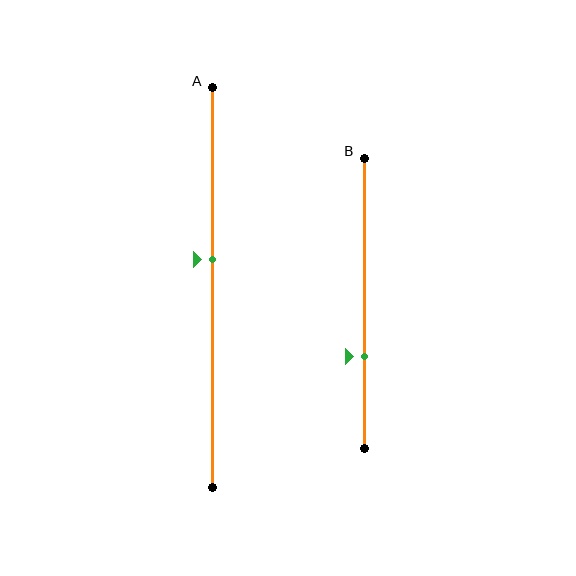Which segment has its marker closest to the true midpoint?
Segment A has its marker closest to the true midpoint.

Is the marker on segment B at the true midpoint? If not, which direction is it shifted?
No, the marker on segment B is shifted downward by about 18% of the segment length.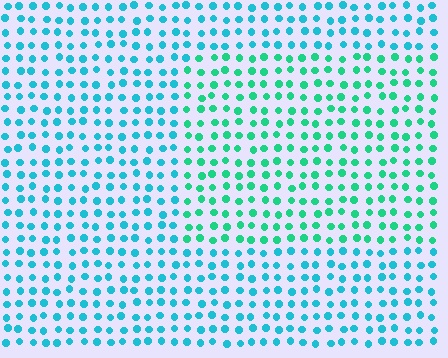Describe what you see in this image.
The image is filled with small cyan elements in a uniform arrangement. A rectangle-shaped region is visible where the elements are tinted to a slightly different hue, forming a subtle color boundary.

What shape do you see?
I see a rectangle.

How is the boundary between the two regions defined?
The boundary is defined purely by a slight shift in hue (about 32 degrees). Spacing, size, and orientation are identical on both sides.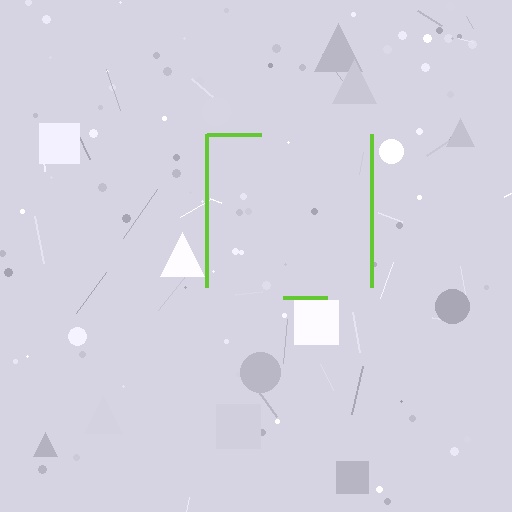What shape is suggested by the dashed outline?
The dashed outline suggests a square.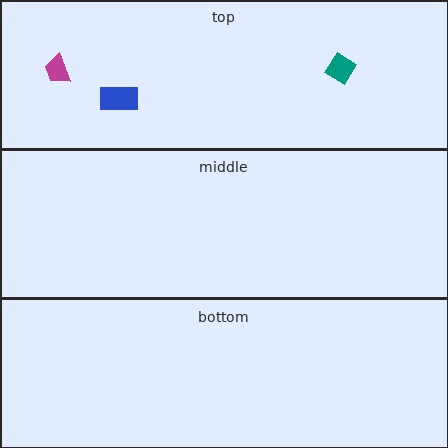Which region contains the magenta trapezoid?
The top region.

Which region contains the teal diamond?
The top region.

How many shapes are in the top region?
3.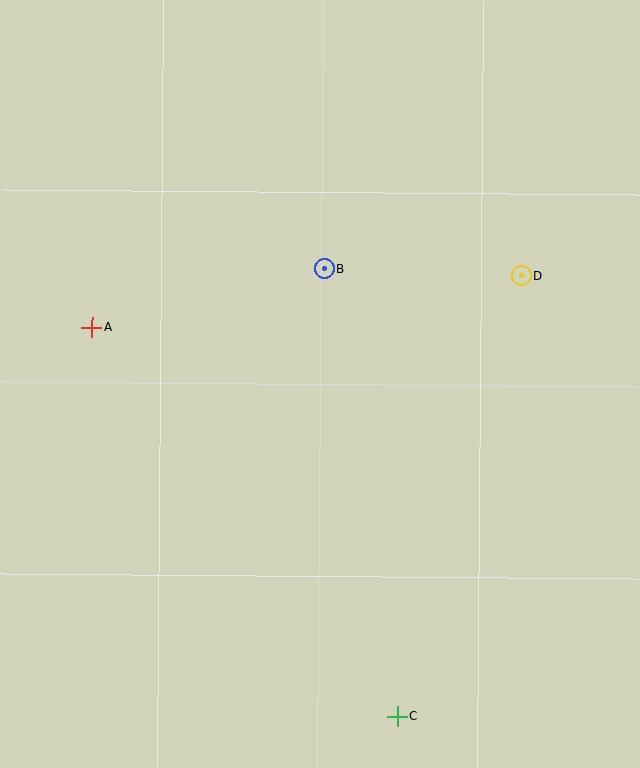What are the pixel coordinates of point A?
Point A is at (92, 327).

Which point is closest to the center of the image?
Point B at (324, 269) is closest to the center.